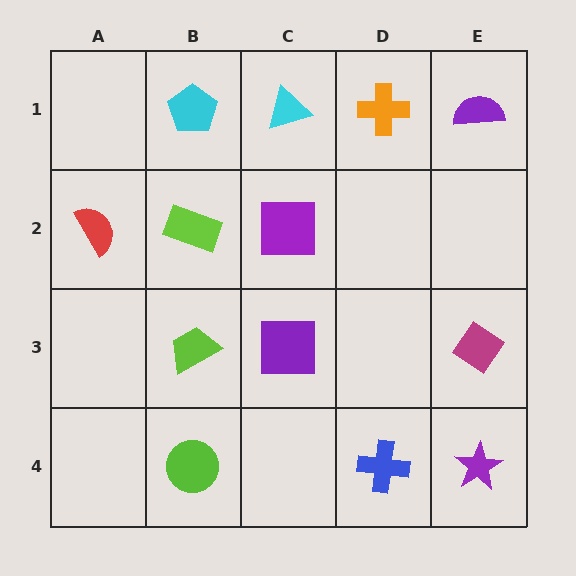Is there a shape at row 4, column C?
No, that cell is empty.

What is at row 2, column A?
A red semicircle.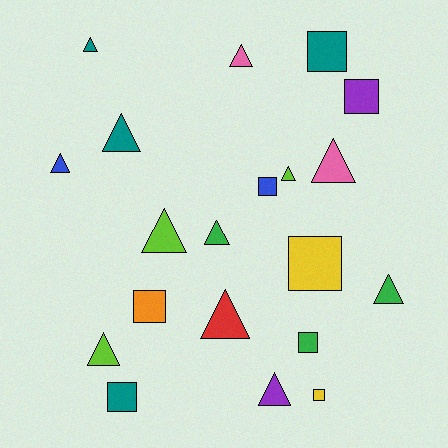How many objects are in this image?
There are 20 objects.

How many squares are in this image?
There are 8 squares.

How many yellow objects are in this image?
There are 2 yellow objects.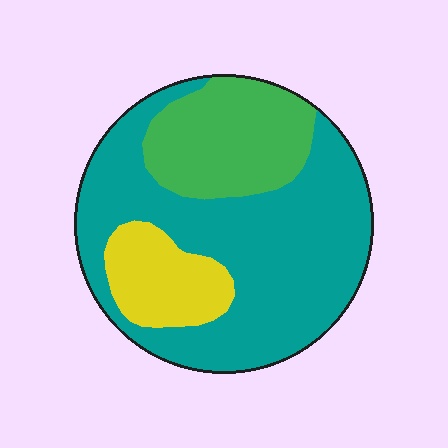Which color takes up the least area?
Yellow, at roughly 15%.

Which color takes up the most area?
Teal, at roughly 60%.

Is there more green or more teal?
Teal.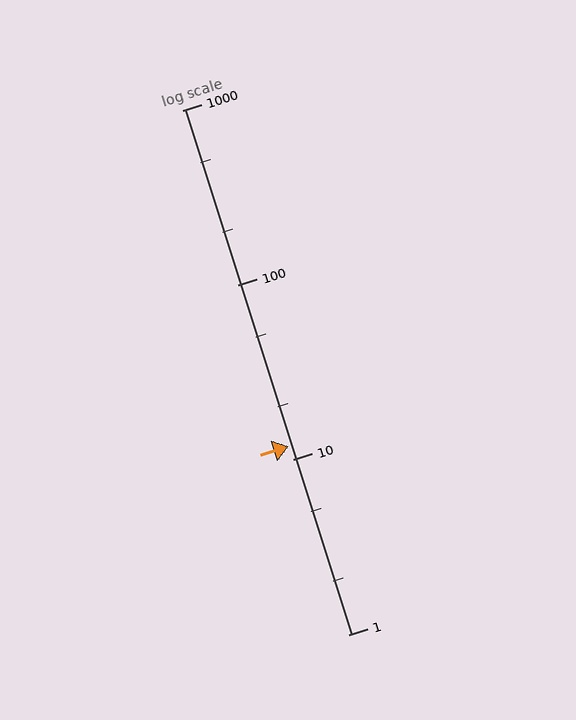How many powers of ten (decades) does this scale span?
The scale spans 3 decades, from 1 to 1000.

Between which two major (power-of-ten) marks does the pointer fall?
The pointer is between 10 and 100.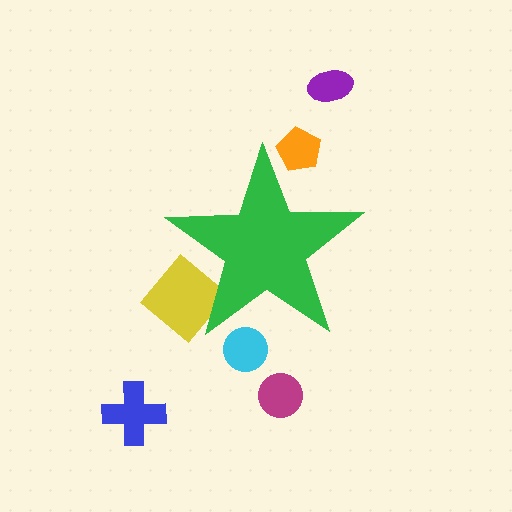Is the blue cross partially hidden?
No, the blue cross is fully visible.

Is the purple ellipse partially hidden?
No, the purple ellipse is fully visible.